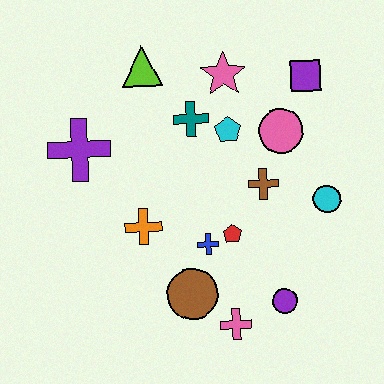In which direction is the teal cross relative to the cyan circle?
The teal cross is to the left of the cyan circle.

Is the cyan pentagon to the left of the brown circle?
No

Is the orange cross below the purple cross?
Yes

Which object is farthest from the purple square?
The pink cross is farthest from the purple square.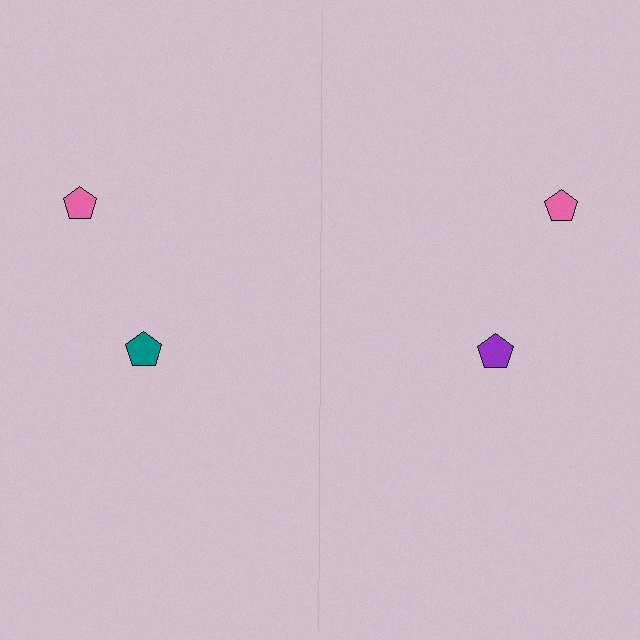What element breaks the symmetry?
The purple pentagon on the right side breaks the symmetry — its mirror counterpart is teal.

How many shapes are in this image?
There are 4 shapes in this image.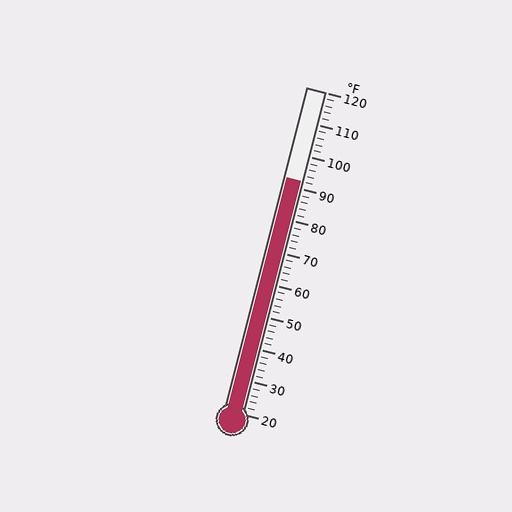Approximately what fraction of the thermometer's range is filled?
The thermometer is filled to approximately 70% of its range.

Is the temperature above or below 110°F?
The temperature is below 110°F.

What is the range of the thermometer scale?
The thermometer scale ranges from 20°F to 120°F.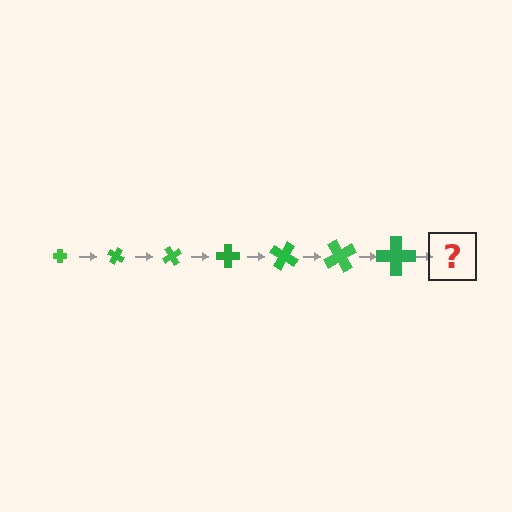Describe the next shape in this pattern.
It should be a cross, larger than the previous one and rotated 210 degrees from the start.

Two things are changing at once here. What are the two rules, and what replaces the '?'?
The two rules are that the cross grows larger each step and it rotates 30 degrees each step. The '?' should be a cross, larger than the previous one and rotated 210 degrees from the start.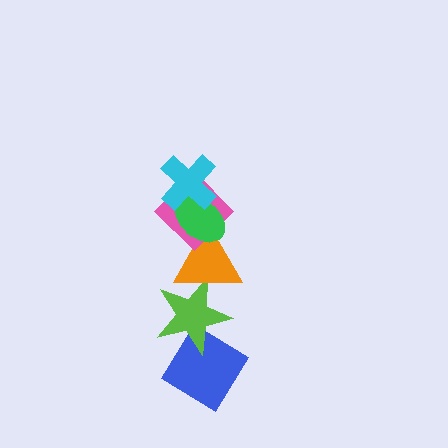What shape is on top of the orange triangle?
The pink diamond is on top of the orange triangle.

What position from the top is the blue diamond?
The blue diamond is 6th from the top.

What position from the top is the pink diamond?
The pink diamond is 3rd from the top.